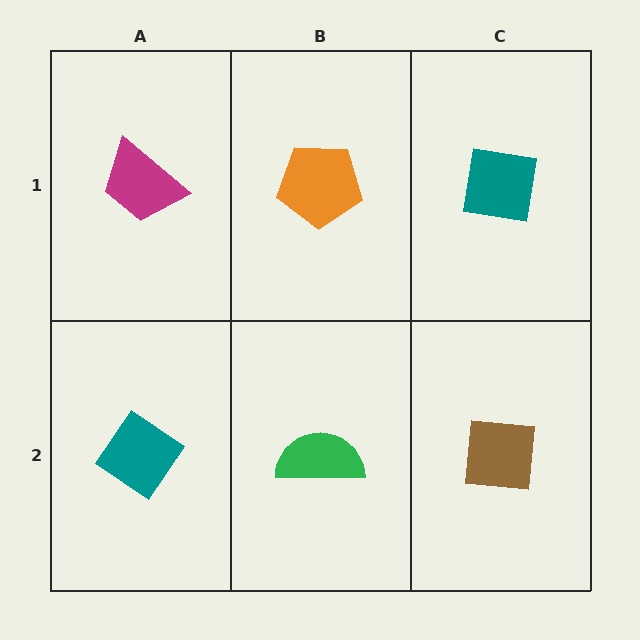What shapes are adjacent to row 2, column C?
A teal square (row 1, column C), a green semicircle (row 2, column B).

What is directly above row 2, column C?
A teal square.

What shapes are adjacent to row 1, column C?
A brown square (row 2, column C), an orange pentagon (row 1, column B).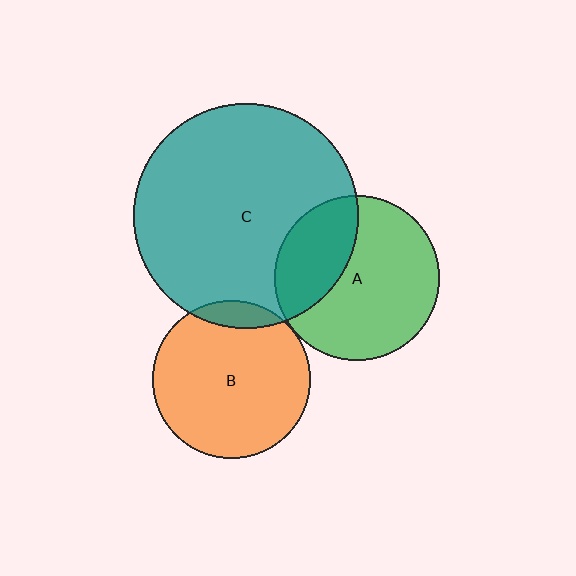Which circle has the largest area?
Circle C (teal).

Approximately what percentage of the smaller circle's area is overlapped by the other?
Approximately 30%.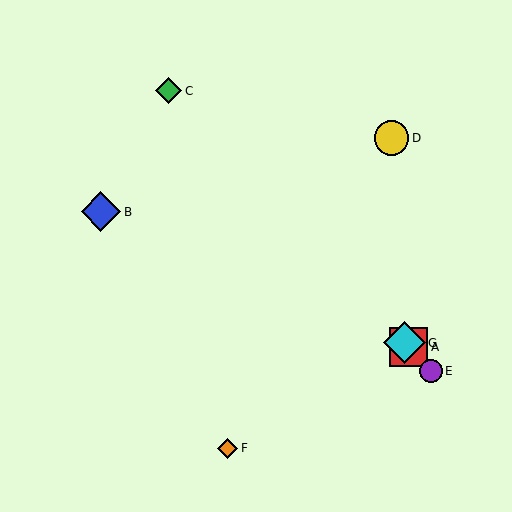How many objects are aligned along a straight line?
4 objects (A, C, E, G) are aligned along a straight line.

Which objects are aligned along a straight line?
Objects A, C, E, G are aligned along a straight line.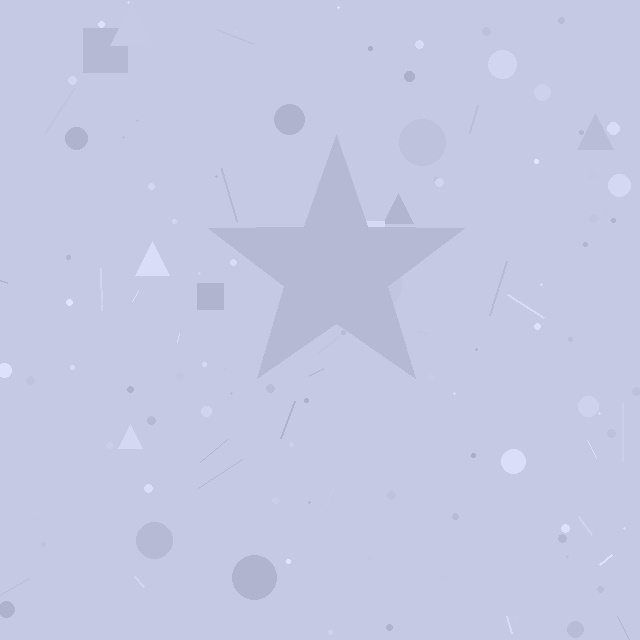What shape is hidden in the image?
A star is hidden in the image.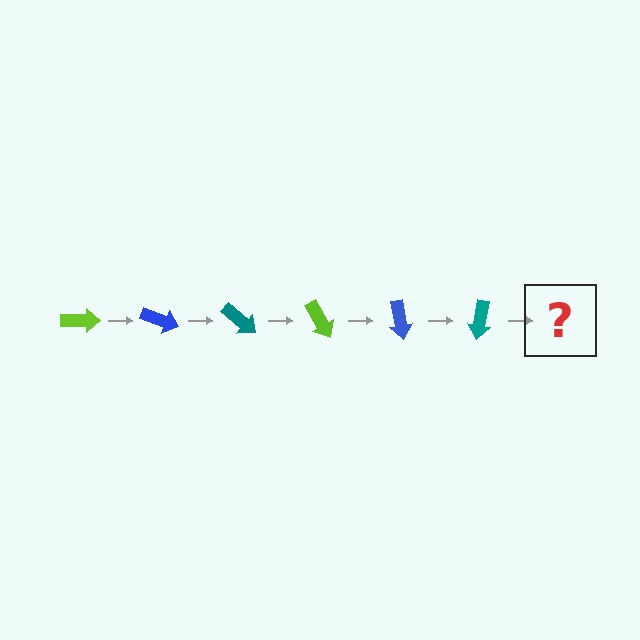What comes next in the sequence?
The next element should be a lime arrow, rotated 120 degrees from the start.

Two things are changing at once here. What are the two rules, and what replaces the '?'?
The two rules are that it rotates 20 degrees each step and the color cycles through lime, blue, and teal. The '?' should be a lime arrow, rotated 120 degrees from the start.